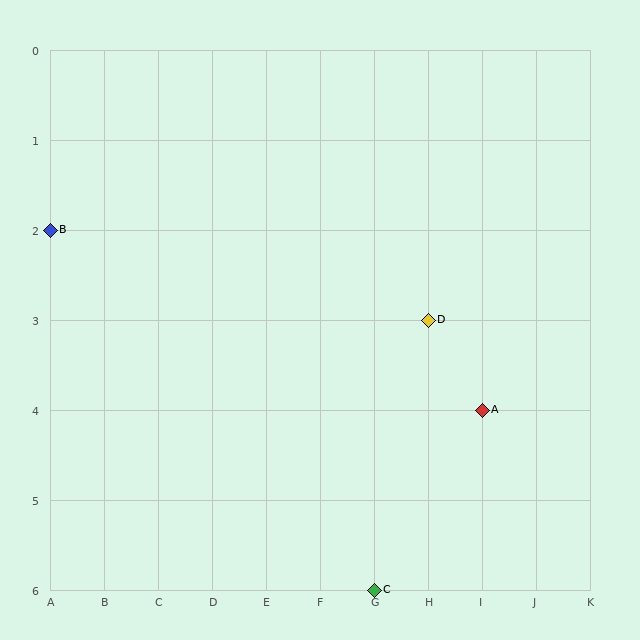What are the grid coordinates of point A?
Point A is at grid coordinates (I, 4).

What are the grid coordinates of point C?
Point C is at grid coordinates (G, 6).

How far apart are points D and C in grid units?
Points D and C are 1 column and 3 rows apart (about 3.2 grid units diagonally).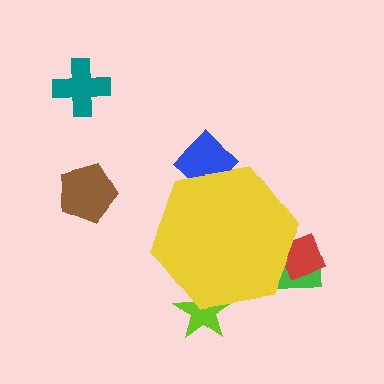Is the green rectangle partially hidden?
Yes, the green rectangle is partially hidden behind the yellow hexagon.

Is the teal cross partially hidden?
No, the teal cross is fully visible.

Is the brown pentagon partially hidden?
No, the brown pentagon is fully visible.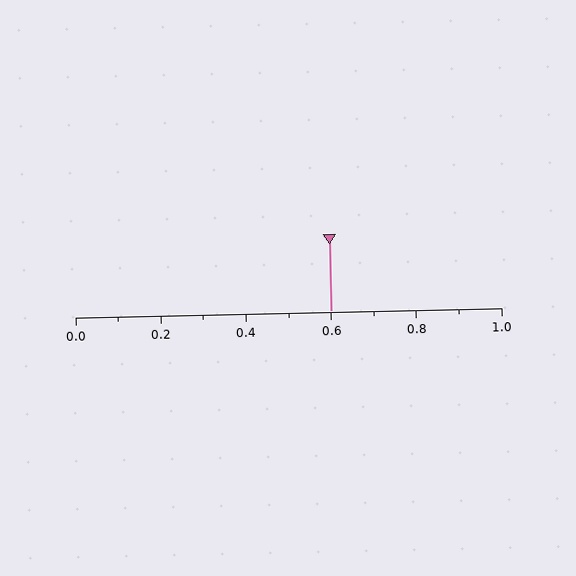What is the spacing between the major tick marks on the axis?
The major ticks are spaced 0.2 apart.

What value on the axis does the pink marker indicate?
The marker indicates approximately 0.6.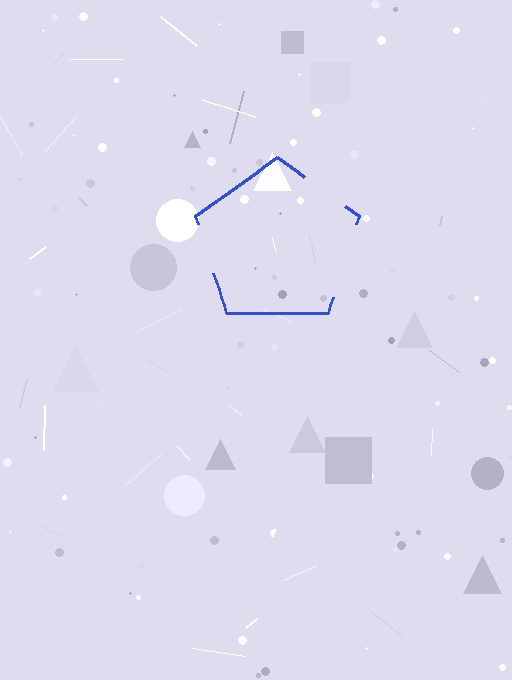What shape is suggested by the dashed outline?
The dashed outline suggests a pentagon.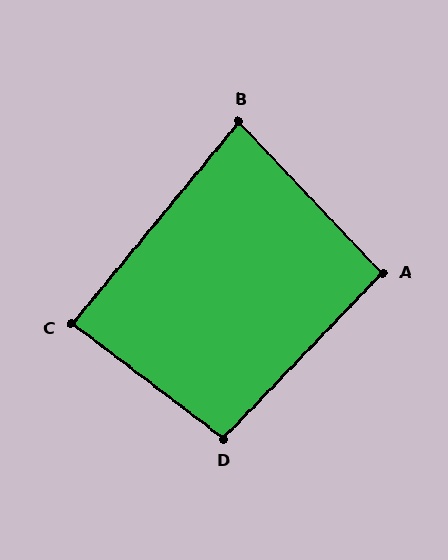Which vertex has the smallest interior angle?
B, at approximately 83 degrees.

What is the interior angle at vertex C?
Approximately 87 degrees (approximately right).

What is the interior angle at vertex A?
Approximately 93 degrees (approximately right).